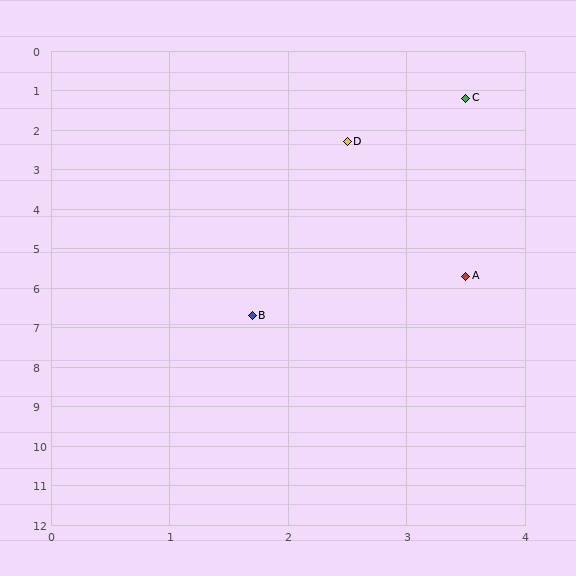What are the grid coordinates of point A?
Point A is at approximately (3.5, 5.7).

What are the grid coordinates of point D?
Point D is at approximately (2.5, 2.3).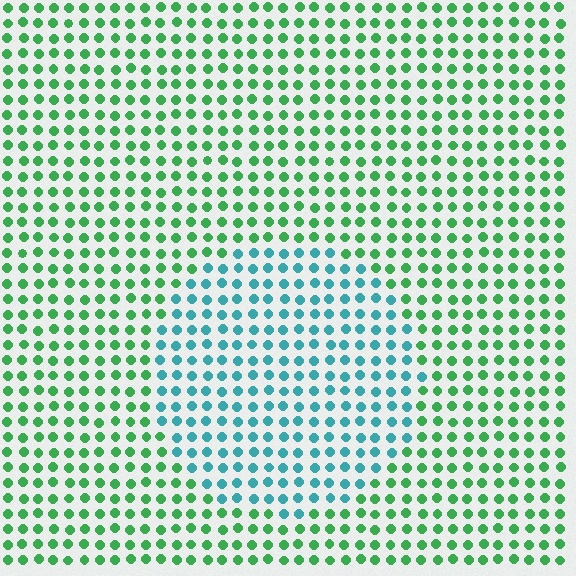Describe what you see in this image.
The image is filled with small green elements in a uniform arrangement. A circle-shaped region is visible where the elements are tinted to a slightly different hue, forming a subtle color boundary.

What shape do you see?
I see a circle.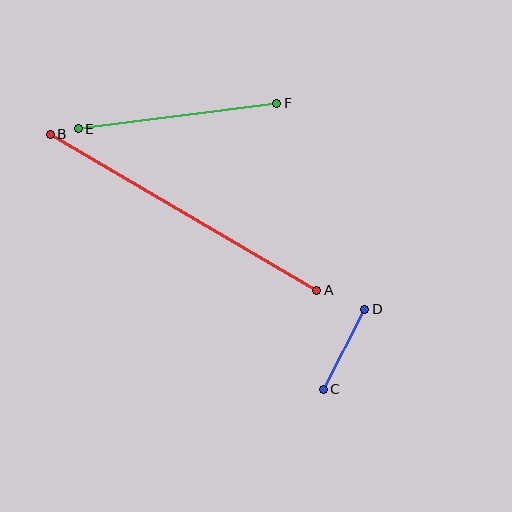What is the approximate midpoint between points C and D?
The midpoint is at approximately (344, 349) pixels.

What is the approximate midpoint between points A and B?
The midpoint is at approximately (184, 212) pixels.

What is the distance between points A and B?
The distance is approximately 309 pixels.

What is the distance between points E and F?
The distance is approximately 200 pixels.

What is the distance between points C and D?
The distance is approximately 90 pixels.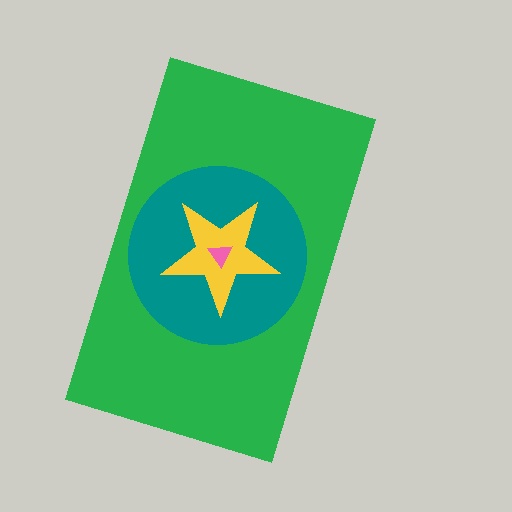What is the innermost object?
The pink triangle.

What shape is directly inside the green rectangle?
The teal circle.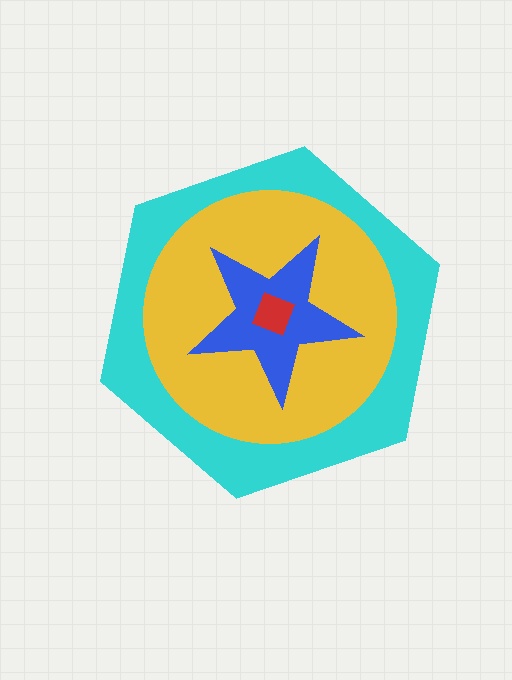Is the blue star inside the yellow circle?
Yes.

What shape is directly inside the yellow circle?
The blue star.